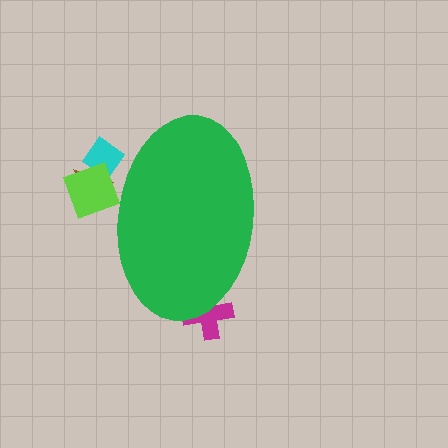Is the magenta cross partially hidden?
Yes, the magenta cross is partially hidden behind the green ellipse.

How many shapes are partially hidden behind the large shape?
4 shapes are partially hidden.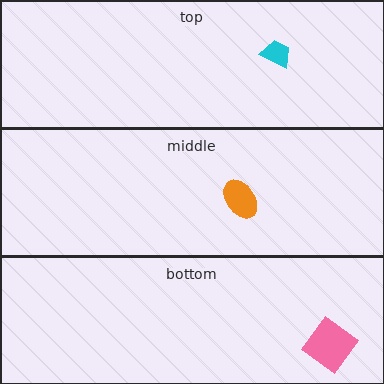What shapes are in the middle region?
The orange ellipse.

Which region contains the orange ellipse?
The middle region.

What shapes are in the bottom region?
The pink diamond.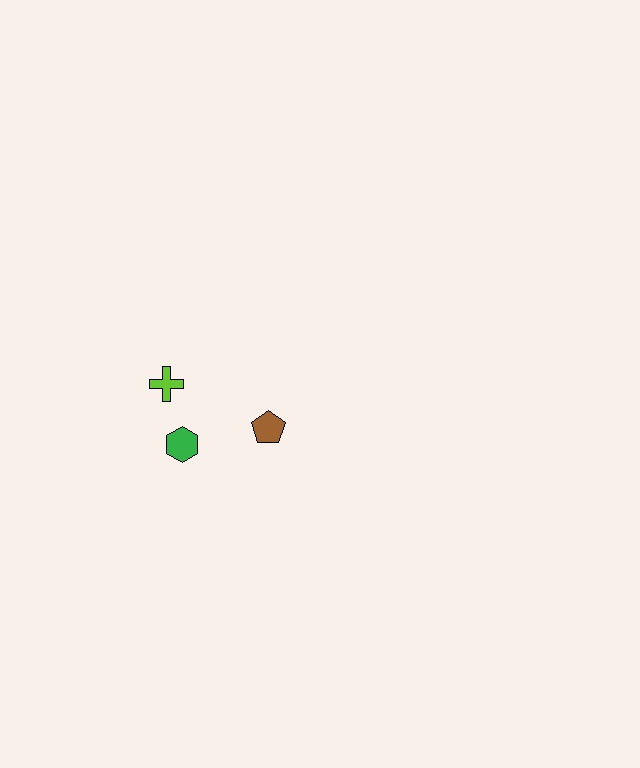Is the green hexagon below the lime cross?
Yes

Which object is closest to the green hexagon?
The lime cross is closest to the green hexagon.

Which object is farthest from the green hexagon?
The brown pentagon is farthest from the green hexagon.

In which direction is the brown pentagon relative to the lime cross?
The brown pentagon is to the right of the lime cross.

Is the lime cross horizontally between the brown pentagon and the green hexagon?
No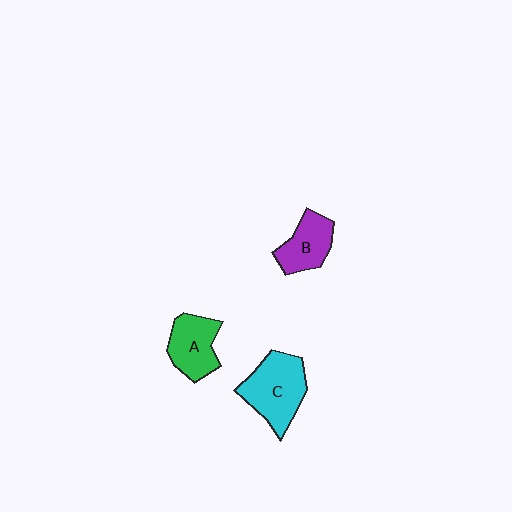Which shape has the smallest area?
Shape B (purple).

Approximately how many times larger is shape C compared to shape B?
Approximately 1.5 times.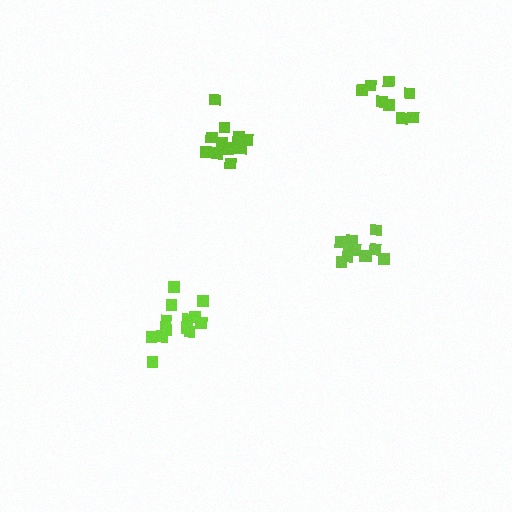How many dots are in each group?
Group 1: 13 dots, Group 2: 12 dots, Group 3: 8 dots, Group 4: 11 dots (44 total).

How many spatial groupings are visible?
There are 4 spatial groupings.